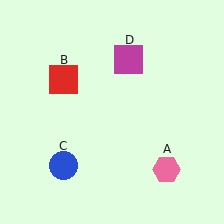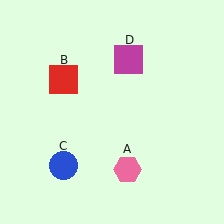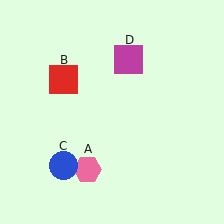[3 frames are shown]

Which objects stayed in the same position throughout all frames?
Red square (object B) and blue circle (object C) and magenta square (object D) remained stationary.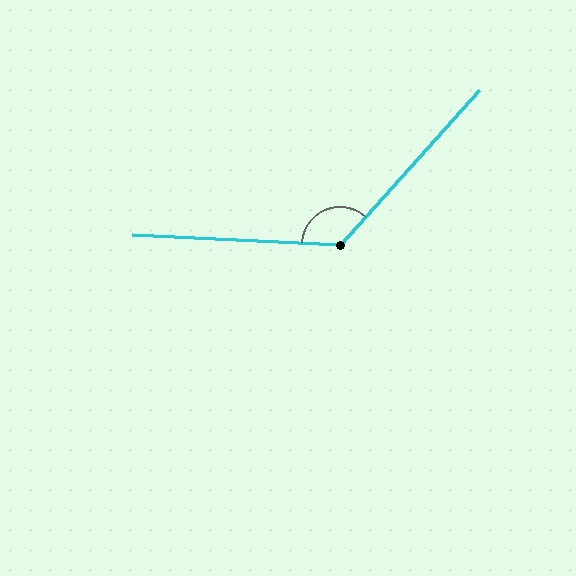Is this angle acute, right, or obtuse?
It is obtuse.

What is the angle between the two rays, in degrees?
Approximately 129 degrees.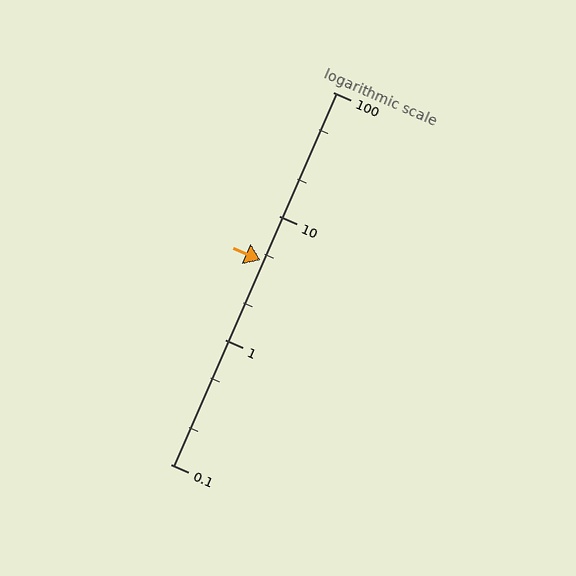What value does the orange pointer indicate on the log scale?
The pointer indicates approximately 4.4.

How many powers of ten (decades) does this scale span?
The scale spans 3 decades, from 0.1 to 100.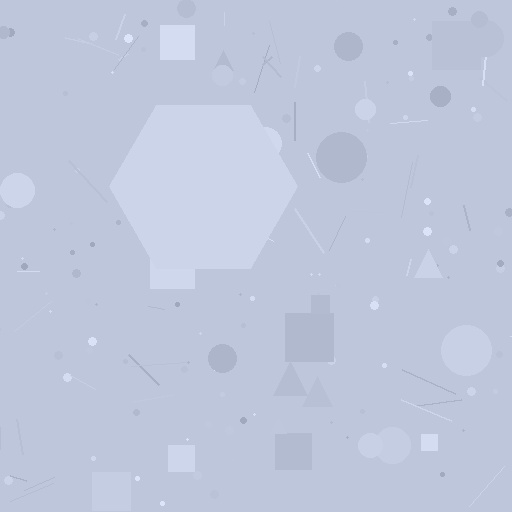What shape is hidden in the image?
A hexagon is hidden in the image.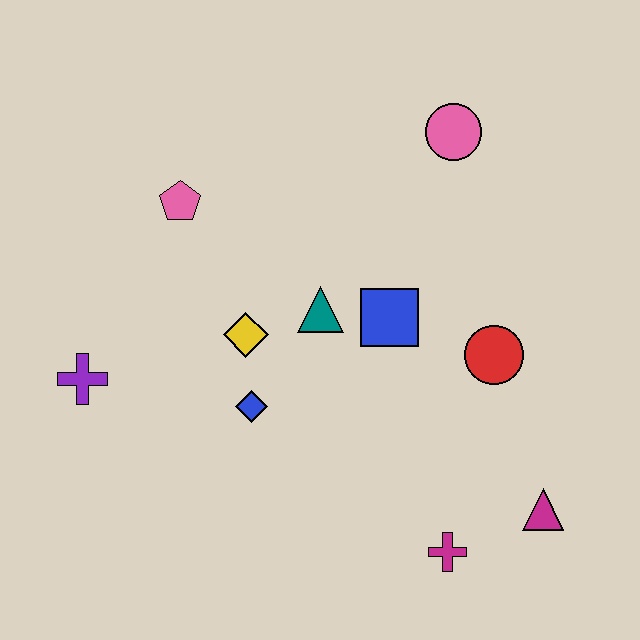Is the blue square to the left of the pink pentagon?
No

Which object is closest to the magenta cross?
The magenta triangle is closest to the magenta cross.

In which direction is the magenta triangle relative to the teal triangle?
The magenta triangle is to the right of the teal triangle.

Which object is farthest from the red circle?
The purple cross is farthest from the red circle.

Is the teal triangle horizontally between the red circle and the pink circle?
No